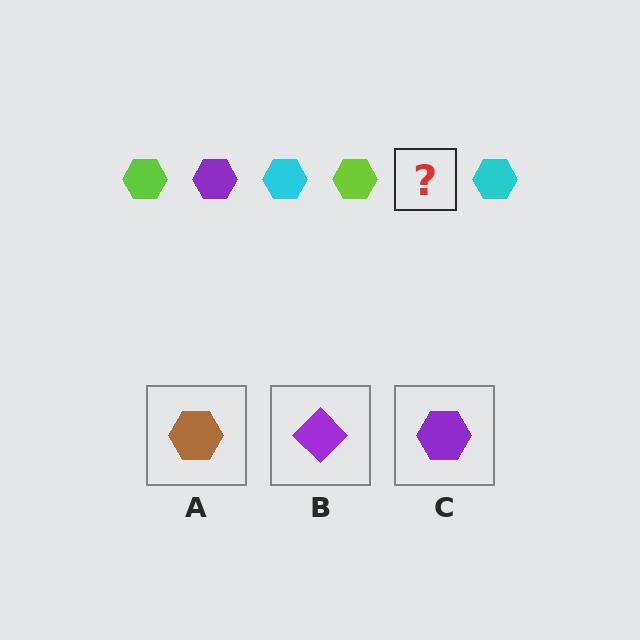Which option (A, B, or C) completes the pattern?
C.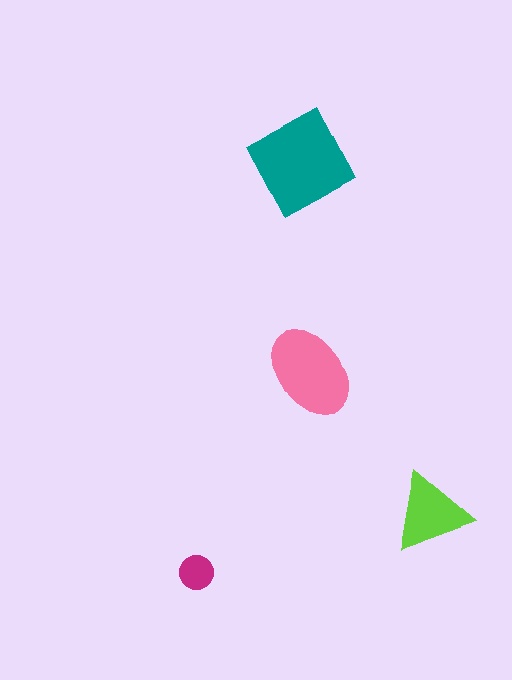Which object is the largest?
The teal square.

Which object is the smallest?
The magenta circle.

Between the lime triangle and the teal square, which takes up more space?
The teal square.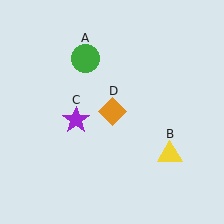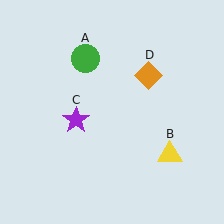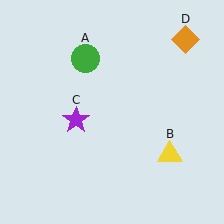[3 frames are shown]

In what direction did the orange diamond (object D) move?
The orange diamond (object D) moved up and to the right.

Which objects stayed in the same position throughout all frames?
Green circle (object A) and yellow triangle (object B) and purple star (object C) remained stationary.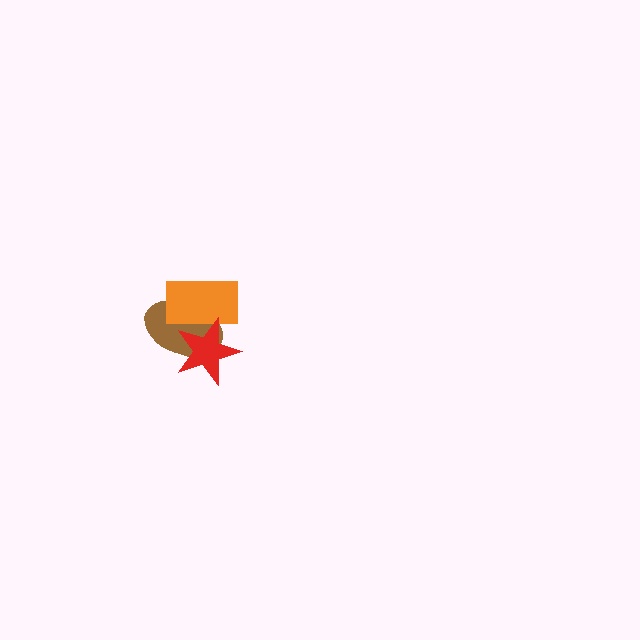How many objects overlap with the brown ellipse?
2 objects overlap with the brown ellipse.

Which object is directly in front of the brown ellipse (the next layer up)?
The orange rectangle is directly in front of the brown ellipse.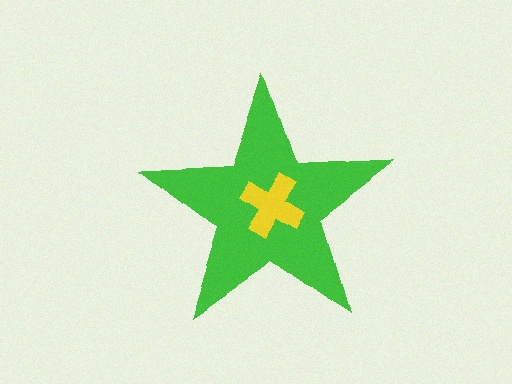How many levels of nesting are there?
2.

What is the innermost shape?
The yellow cross.